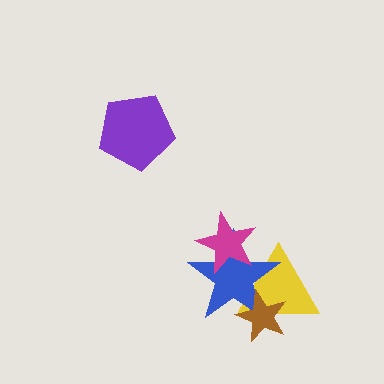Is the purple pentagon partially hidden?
No, no other shape covers it.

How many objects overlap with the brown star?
2 objects overlap with the brown star.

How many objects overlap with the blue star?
3 objects overlap with the blue star.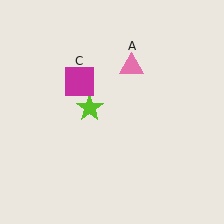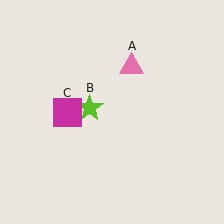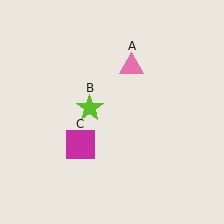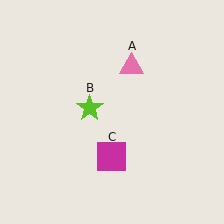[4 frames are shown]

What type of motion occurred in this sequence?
The magenta square (object C) rotated counterclockwise around the center of the scene.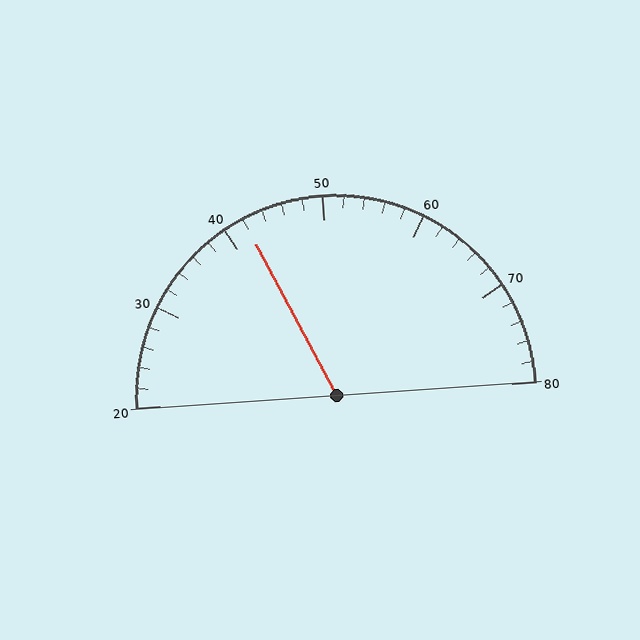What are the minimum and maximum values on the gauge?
The gauge ranges from 20 to 80.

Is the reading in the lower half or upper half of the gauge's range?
The reading is in the lower half of the range (20 to 80).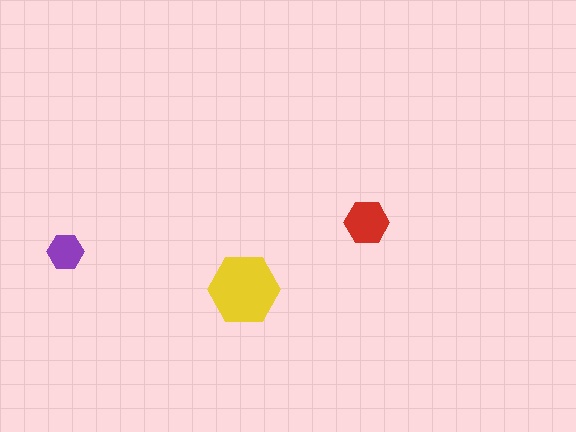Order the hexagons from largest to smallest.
the yellow one, the red one, the purple one.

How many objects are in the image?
There are 3 objects in the image.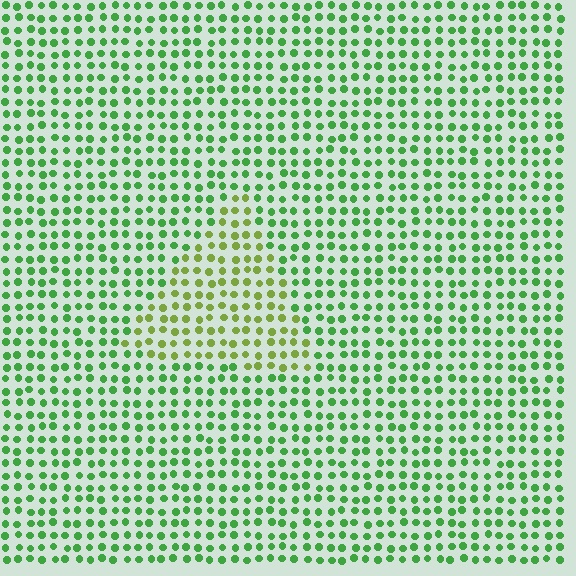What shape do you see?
I see a triangle.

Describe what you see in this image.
The image is filled with small green elements in a uniform arrangement. A triangle-shaped region is visible where the elements are tinted to a slightly different hue, forming a subtle color boundary.